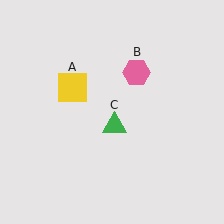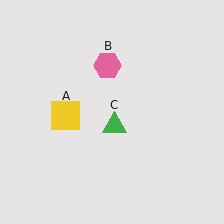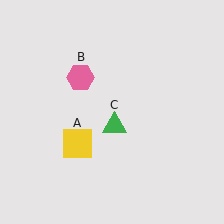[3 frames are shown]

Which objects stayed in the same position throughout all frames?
Green triangle (object C) remained stationary.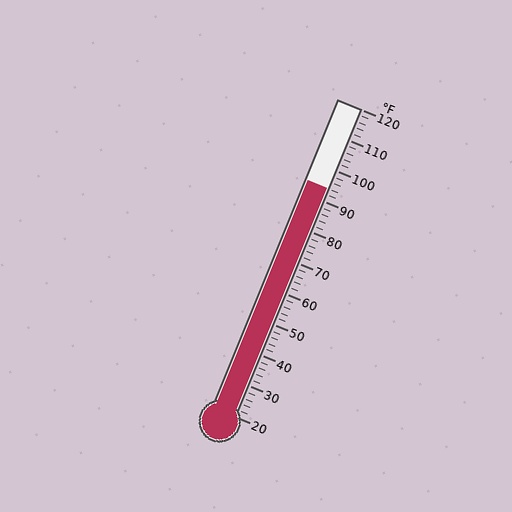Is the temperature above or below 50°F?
The temperature is above 50°F.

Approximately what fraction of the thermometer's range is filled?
The thermometer is filled to approximately 75% of its range.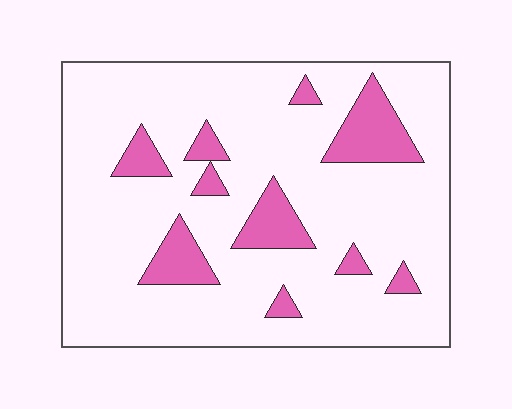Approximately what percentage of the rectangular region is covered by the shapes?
Approximately 15%.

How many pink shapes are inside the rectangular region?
10.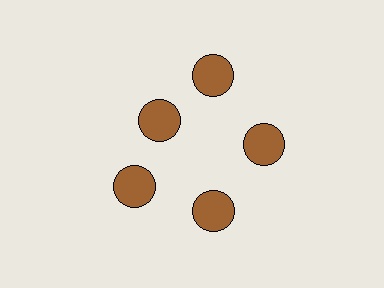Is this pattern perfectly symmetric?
No. The 5 brown circles are arranged in a ring, but one element near the 10 o'clock position is pulled inward toward the center, breaking the 5-fold rotational symmetry.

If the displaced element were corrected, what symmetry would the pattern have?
It would have 5-fold rotational symmetry — the pattern would map onto itself every 72 degrees.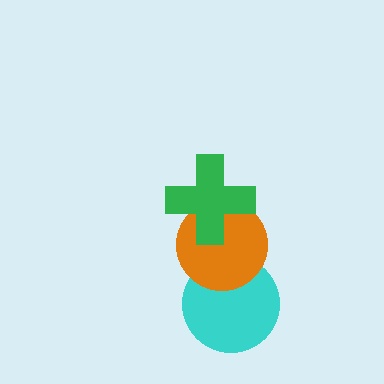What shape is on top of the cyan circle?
The orange circle is on top of the cyan circle.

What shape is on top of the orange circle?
The green cross is on top of the orange circle.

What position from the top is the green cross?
The green cross is 1st from the top.